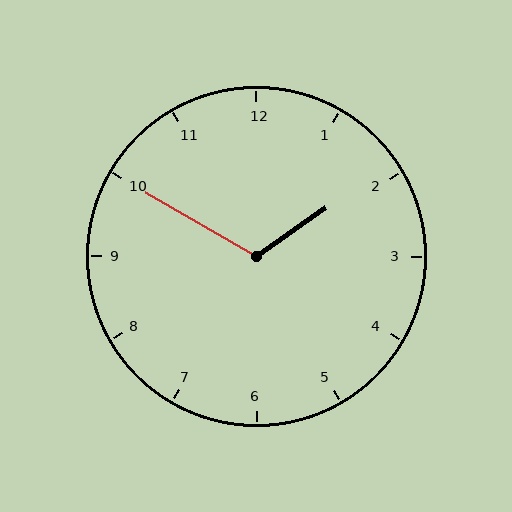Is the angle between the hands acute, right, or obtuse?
It is obtuse.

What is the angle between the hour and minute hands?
Approximately 115 degrees.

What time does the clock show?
1:50.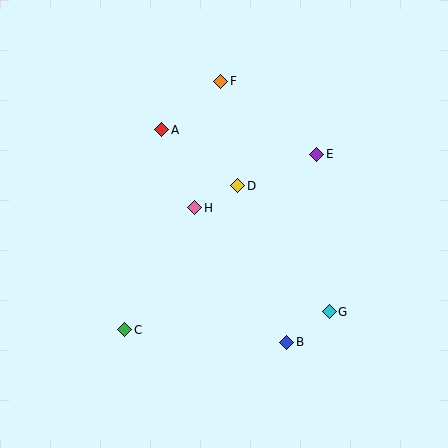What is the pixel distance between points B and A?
The distance between B and A is 247 pixels.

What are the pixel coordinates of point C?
Point C is at (125, 330).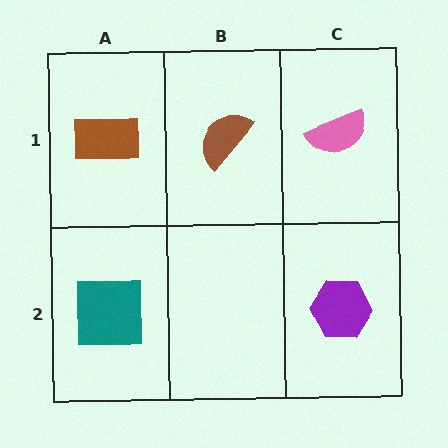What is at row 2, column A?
A teal square.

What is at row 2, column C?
A purple hexagon.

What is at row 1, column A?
A brown rectangle.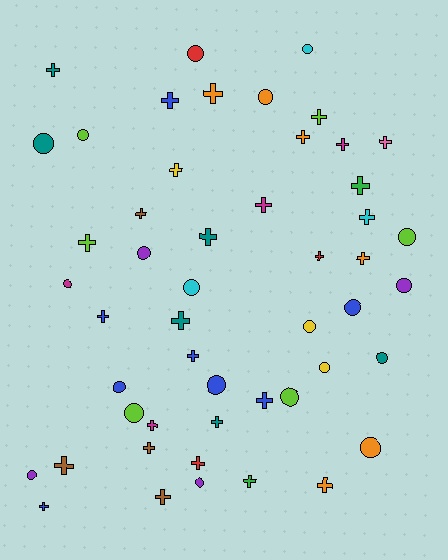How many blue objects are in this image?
There are 8 blue objects.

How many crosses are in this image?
There are 29 crosses.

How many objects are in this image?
There are 50 objects.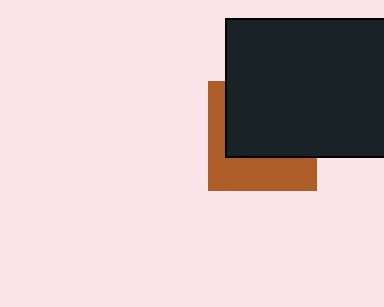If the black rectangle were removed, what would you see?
You would see the complete brown square.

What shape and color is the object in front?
The object in front is a black rectangle.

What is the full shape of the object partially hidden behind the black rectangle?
The partially hidden object is a brown square.